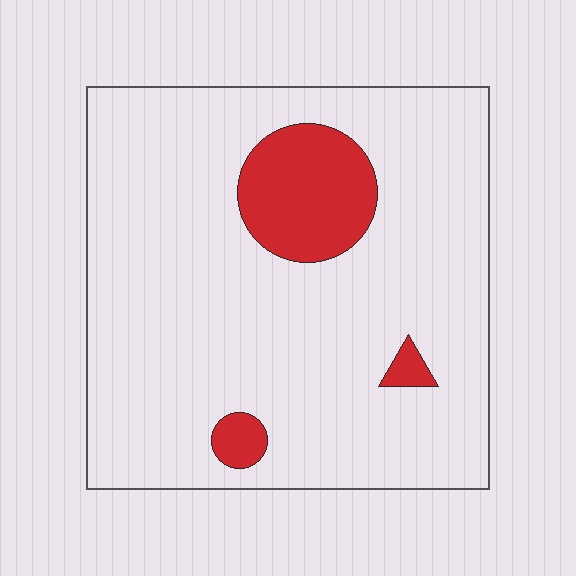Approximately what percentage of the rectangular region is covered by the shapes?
Approximately 10%.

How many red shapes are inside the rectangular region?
3.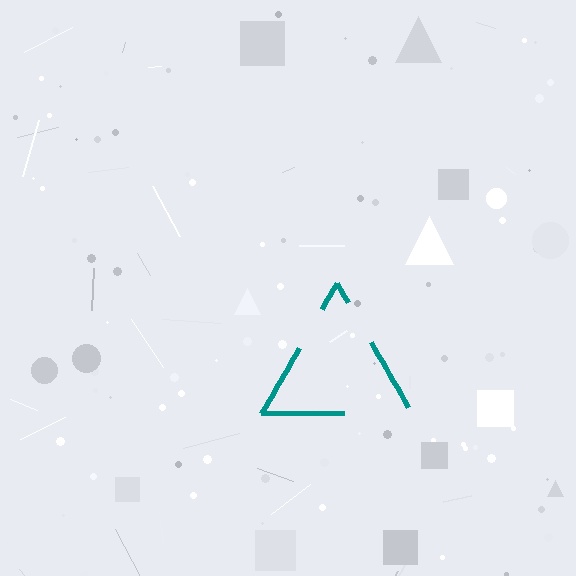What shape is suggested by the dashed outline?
The dashed outline suggests a triangle.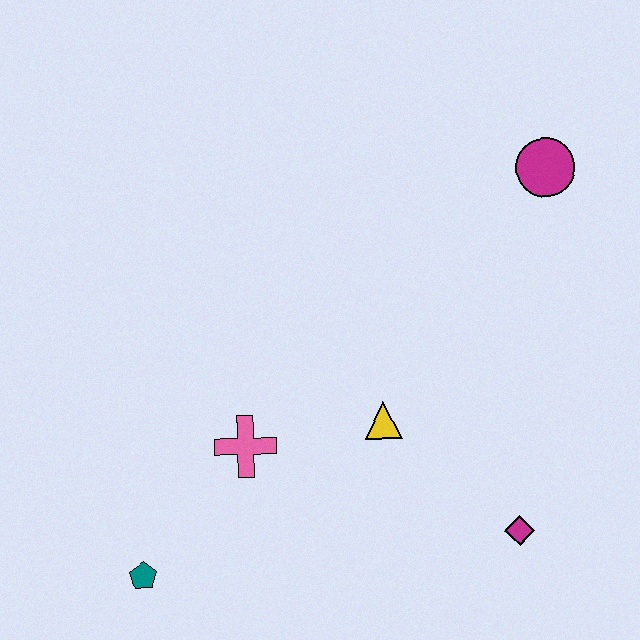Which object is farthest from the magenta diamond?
The teal pentagon is farthest from the magenta diamond.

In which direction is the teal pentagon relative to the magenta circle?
The teal pentagon is to the left of the magenta circle.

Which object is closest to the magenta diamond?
The yellow triangle is closest to the magenta diamond.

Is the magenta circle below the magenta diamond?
No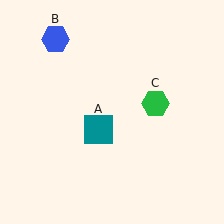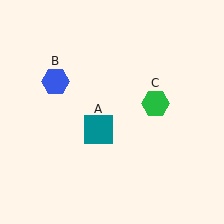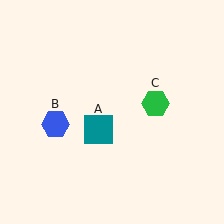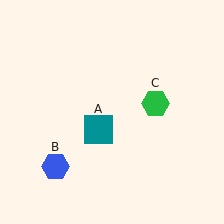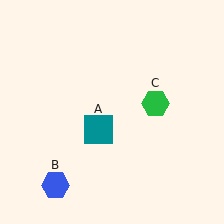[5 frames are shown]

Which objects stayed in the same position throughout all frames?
Teal square (object A) and green hexagon (object C) remained stationary.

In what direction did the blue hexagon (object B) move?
The blue hexagon (object B) moved down.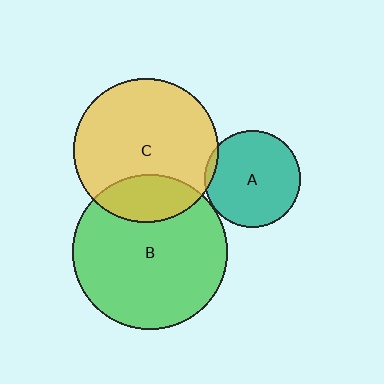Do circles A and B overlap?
Yes.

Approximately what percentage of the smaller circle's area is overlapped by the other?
Approximately 5%.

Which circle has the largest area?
Circle B (green).